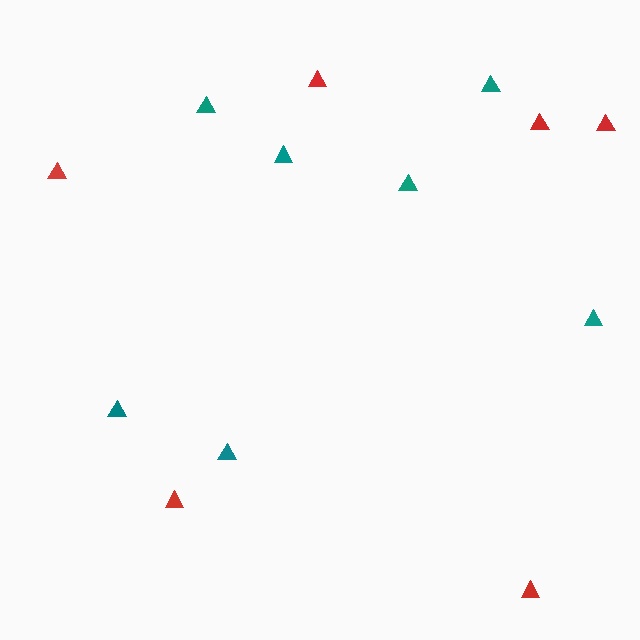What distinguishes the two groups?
There are 2 groups: one group of red triangles (6) and one group of teal triangles (7).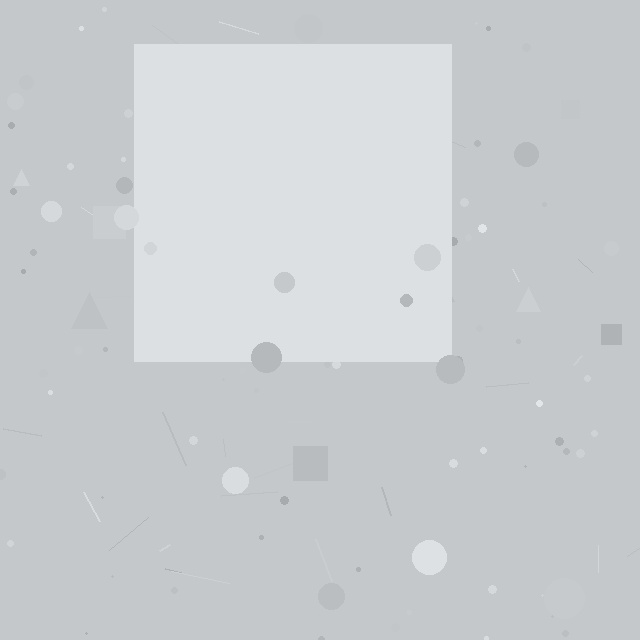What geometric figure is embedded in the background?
A square is embedded in the background.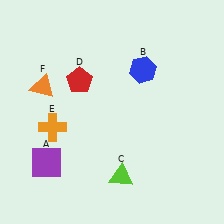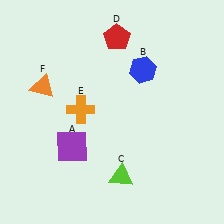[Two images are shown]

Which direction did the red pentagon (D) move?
The red pentagon (D) moved up.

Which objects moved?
The objects that moved are: the purple square (A), the red pentagon (D), the orange cross (E).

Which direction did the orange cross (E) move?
The orange cross (E) moved right.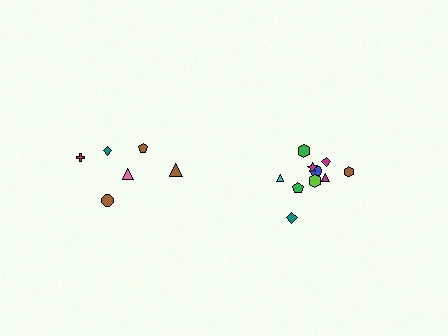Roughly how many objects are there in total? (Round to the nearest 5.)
Roughly 15 objects in total.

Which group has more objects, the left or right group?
The right group.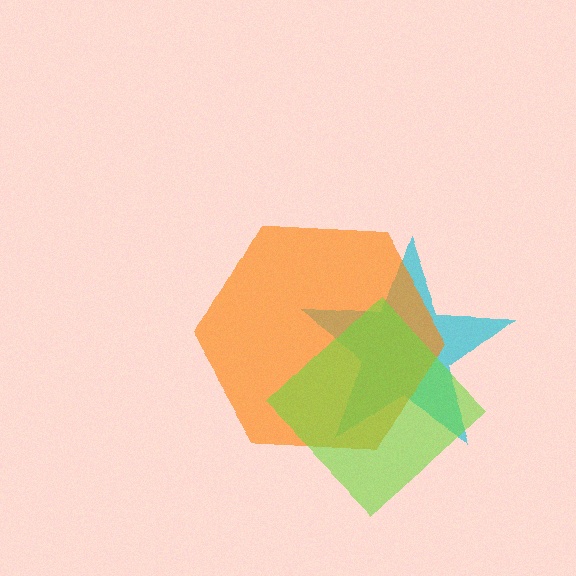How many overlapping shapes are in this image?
There are 3 overlapping shapes in the image.